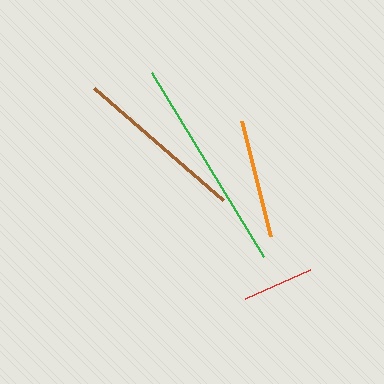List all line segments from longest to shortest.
From longest to shortest: green, brown, orange, red.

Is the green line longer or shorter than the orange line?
The green line is longer than the orange line.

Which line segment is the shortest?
The red line is the shortest at approximately 72 pixels.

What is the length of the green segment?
The green segment is approximately 215 pixels long.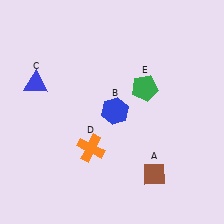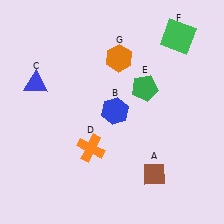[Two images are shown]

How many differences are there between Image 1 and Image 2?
There are 2 differences between the two images.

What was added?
A green square (F), an orange hexagon (G) were added in Image 2.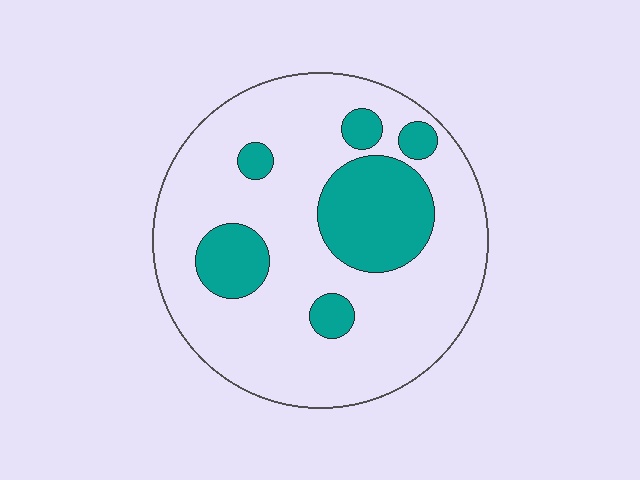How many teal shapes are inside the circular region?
6.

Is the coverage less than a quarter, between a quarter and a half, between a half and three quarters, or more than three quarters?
Less than a quarter.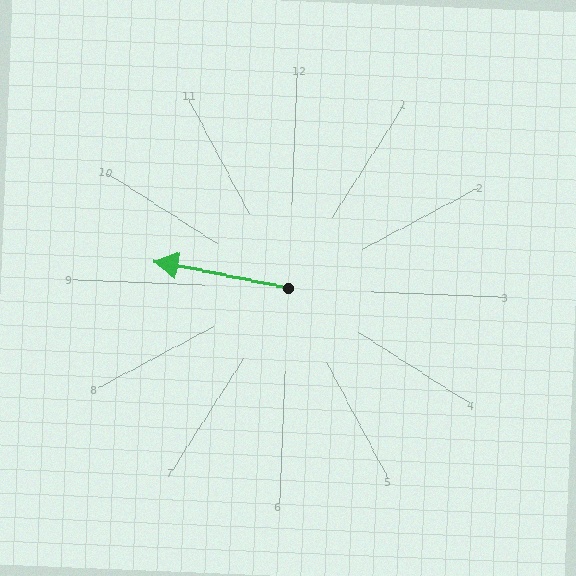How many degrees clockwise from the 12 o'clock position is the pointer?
Approximately 279 degrees.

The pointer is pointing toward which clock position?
Roughly 9 o'clock.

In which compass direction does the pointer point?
West.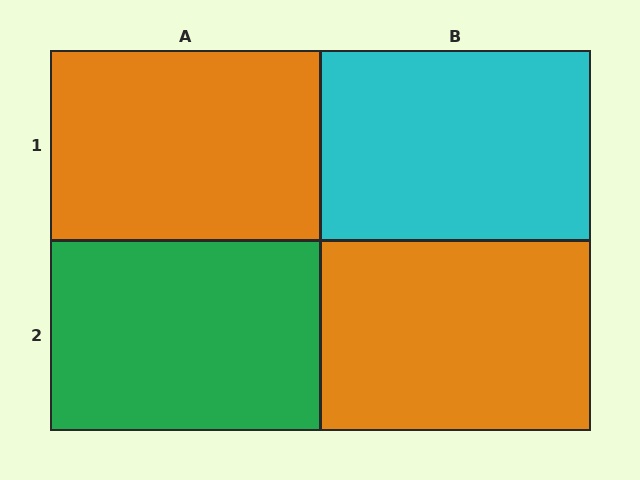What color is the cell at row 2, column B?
Orange.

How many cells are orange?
2 cells are orange.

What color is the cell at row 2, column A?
Green.